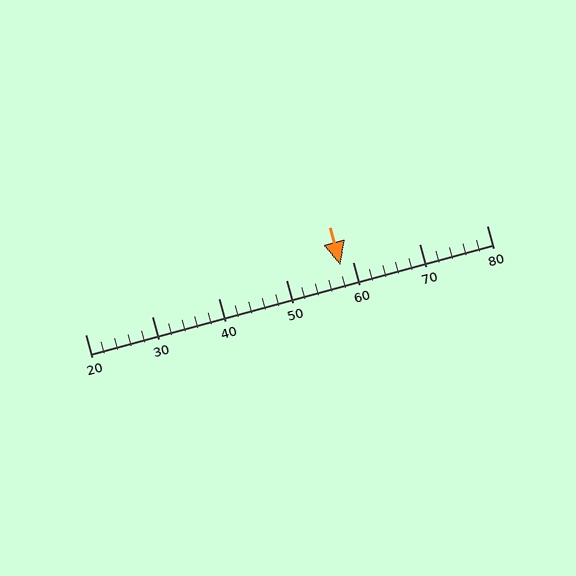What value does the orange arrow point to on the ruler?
The orange arrow points to approximately 58.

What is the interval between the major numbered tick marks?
The major tick marks are spaced 10 units apart.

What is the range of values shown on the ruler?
The ruler shows values from 20 to 80.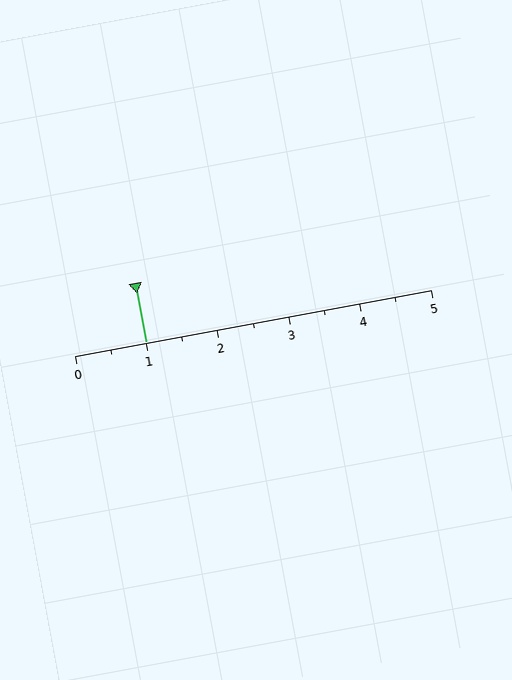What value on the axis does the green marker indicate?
The marker indicates approximately 1.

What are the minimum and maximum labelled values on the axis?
The axis runs from 0 to 5.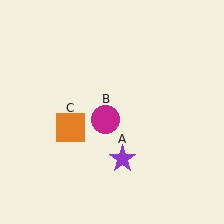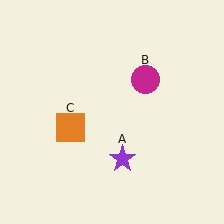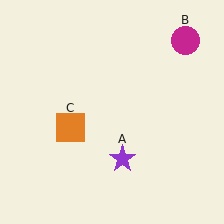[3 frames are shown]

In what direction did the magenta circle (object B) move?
The magenta circle (object B) moved up and to the right.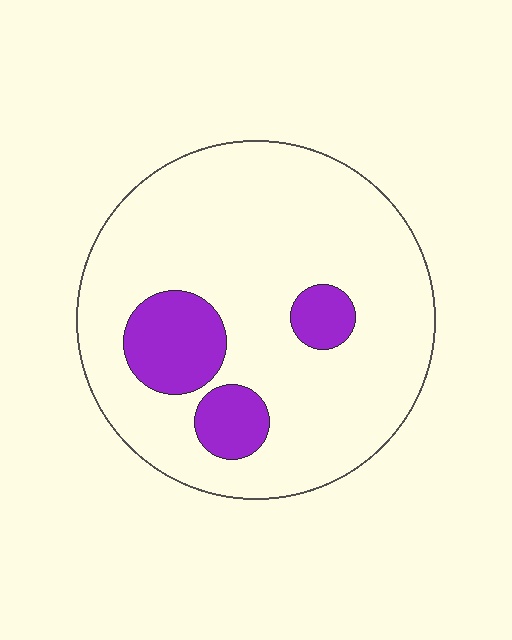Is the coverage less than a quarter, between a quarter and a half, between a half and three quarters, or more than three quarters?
Less than a quarter.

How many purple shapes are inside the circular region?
3.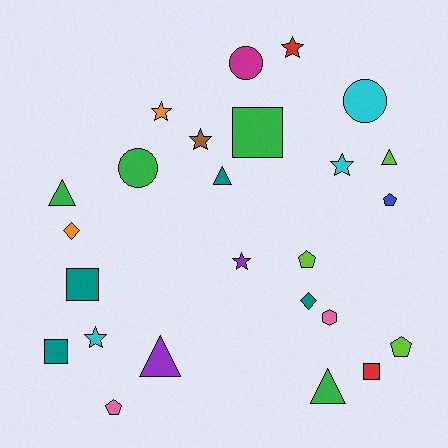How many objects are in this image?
There are 25 objects.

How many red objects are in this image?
There are 2 red objects.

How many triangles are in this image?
There are 5 triangles.